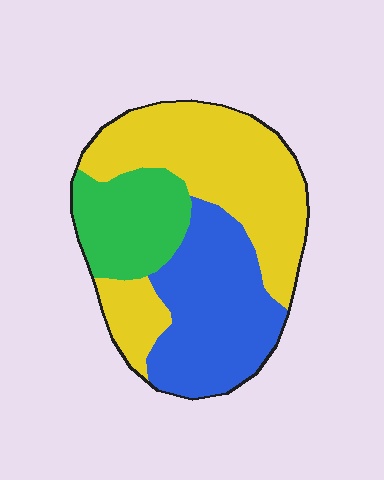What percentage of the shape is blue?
Blue covers roughly 35% of the shape.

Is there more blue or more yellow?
Yellow.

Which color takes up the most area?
Yellow, at roughly 45%.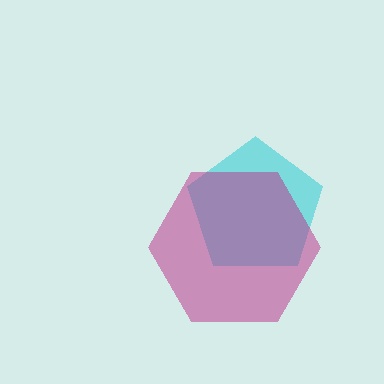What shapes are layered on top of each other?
The layered shapes are: a cyan pentagon, a magenta hexagon.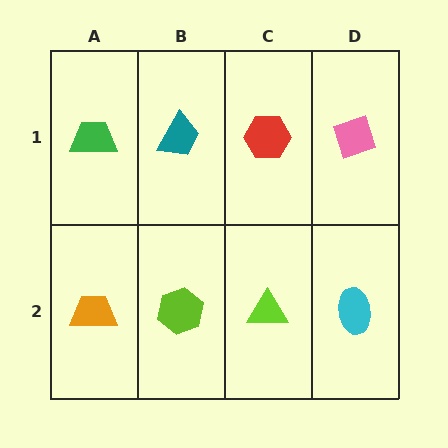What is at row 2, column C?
A lime triangle.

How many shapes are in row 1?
4 shapes.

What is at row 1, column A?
A green trapezoid.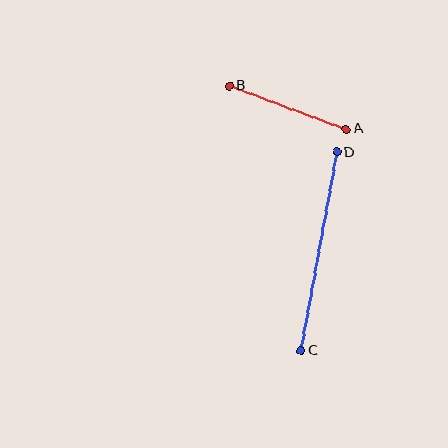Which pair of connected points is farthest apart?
Points C and D are farthest apart.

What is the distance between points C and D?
The distance is approximately 202 pixels.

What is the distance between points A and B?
The distance is approximately 125 pixels.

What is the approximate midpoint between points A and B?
The midpoint is at approximately (288, 107) pixels.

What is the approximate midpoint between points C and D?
The midpoint is at approximately (319, 251) pixels.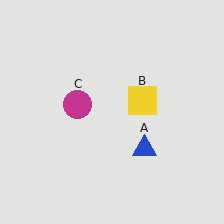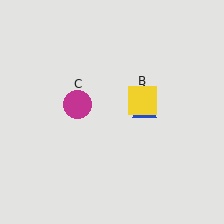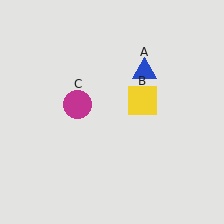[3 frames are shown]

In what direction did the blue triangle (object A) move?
The blue triangle (object A) moved up.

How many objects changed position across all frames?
1 object changed position: blue triangle (object A).